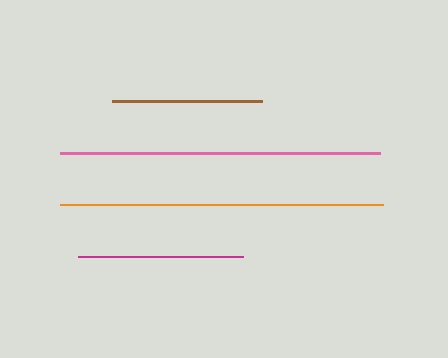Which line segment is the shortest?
The brown line is the shortest at approximately 151 pixels.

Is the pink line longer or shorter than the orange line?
The orange line is longer than the pink line.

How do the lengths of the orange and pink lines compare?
The orange and pink lines are approximately the same length.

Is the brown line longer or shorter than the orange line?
The orange line is longer than the brown line.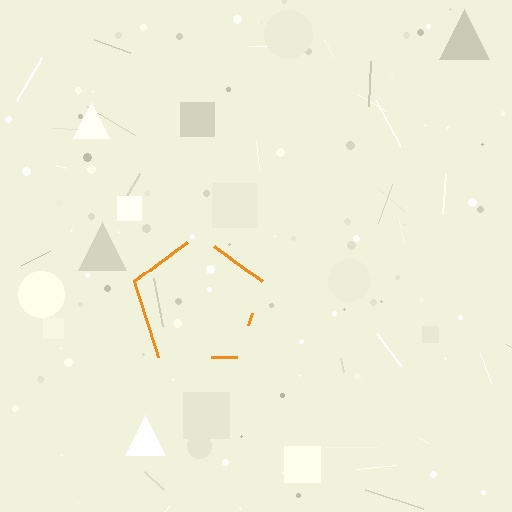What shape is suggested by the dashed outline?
The dashed outline suggests a pentagon.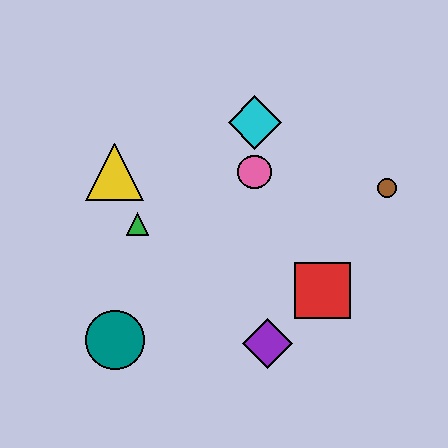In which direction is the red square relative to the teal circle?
The red square is to the right of the teal circle.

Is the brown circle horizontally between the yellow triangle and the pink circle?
No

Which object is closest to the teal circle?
The green triangle is closest to the teal circle.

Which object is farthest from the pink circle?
The teal circle is farthest from the pink circle.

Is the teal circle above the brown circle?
No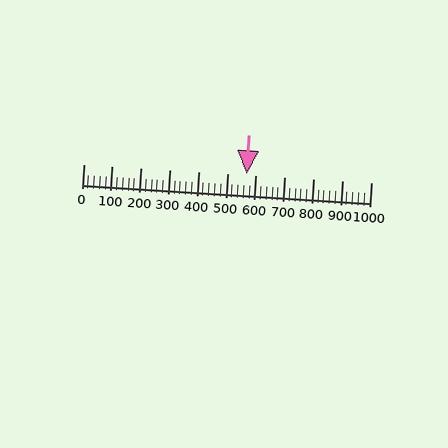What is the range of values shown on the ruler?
The ruler shows values from 0 to 1000.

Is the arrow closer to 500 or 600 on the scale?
The arrow is closer to 600.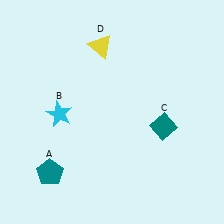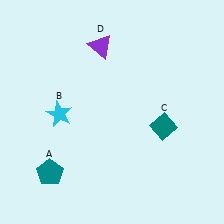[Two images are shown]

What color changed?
The triangle (D) changed from yellow in Image 1 to purple in Image 2.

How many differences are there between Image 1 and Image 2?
There is 1 difference between the two images.